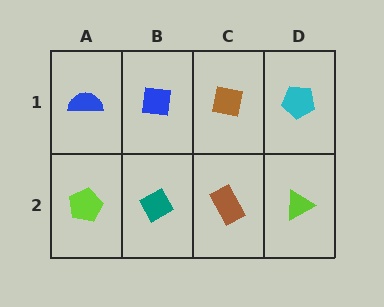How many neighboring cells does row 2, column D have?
2.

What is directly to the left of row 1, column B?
A blue semicircle.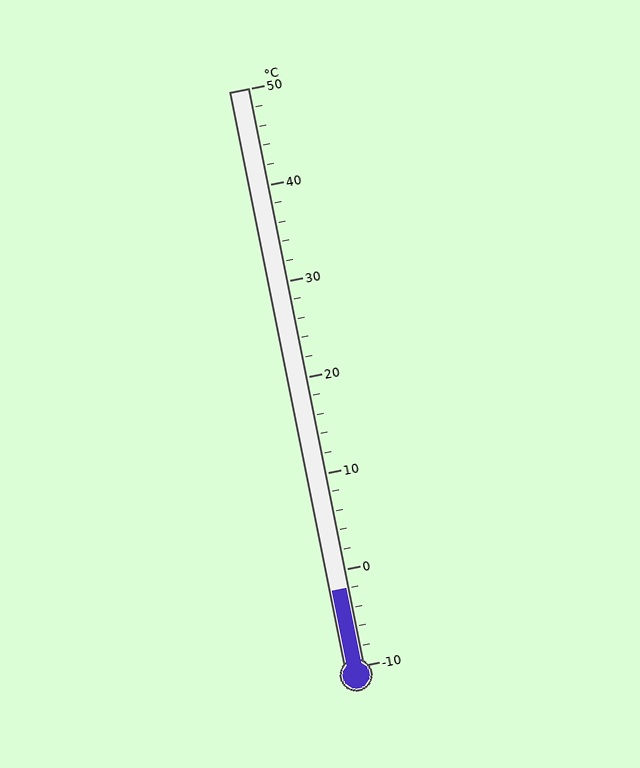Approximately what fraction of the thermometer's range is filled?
The thermometer is filled to approximately 15% of its range.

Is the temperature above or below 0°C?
The temperature is below 0°C.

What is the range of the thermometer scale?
The thermometer scale ranges from -10°C to 50°C.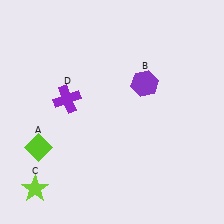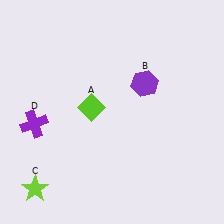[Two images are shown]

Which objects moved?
The objects that moved are: the lime diamond (A), the purple cross (D).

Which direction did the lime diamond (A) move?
The lime diamond (A) moved right.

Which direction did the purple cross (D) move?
The purple cross (D) moved left.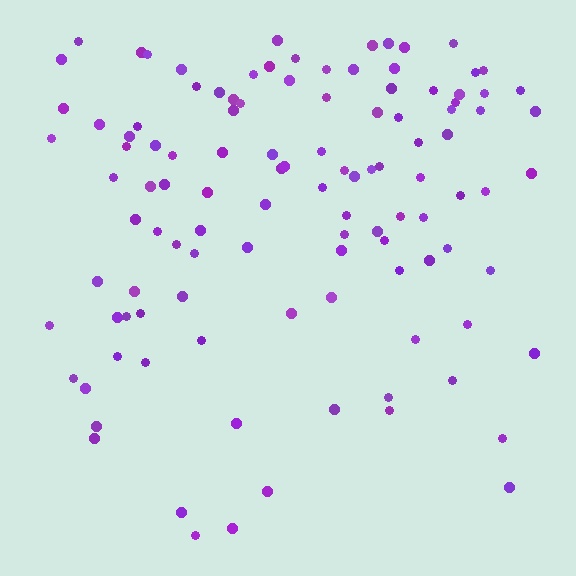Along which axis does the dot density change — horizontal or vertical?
Vertical.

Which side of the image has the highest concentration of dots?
The top.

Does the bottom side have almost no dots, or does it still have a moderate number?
Still a moderate number, just noticeably fewer than the top.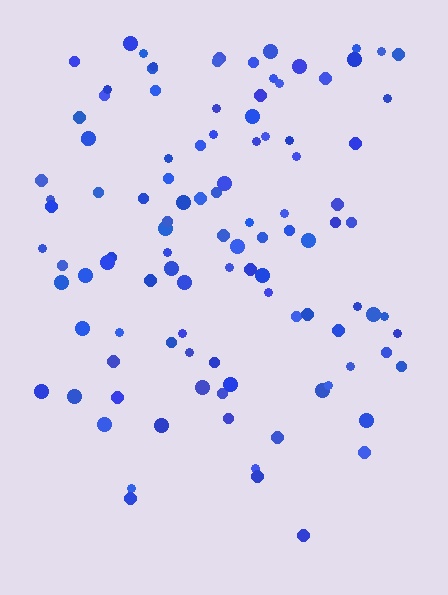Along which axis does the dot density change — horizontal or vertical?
Vertical.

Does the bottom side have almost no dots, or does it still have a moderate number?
Still a moderate number, just noticeably fewer than the top.